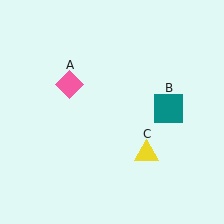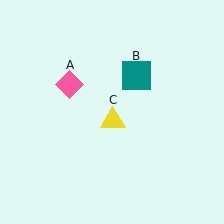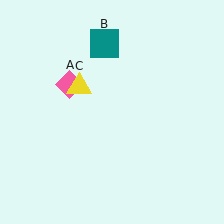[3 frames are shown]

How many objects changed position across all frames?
2 objects changed position: teal square (object B), yellow triangle (object C).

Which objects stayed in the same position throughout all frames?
Pink diamond (object A) remained stationary.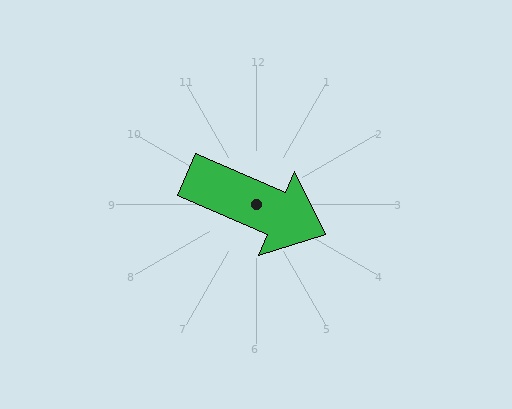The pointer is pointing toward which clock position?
Roughly 4 o'clock.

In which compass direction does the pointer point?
Southeast.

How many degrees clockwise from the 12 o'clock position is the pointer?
Approximately 113 degrees.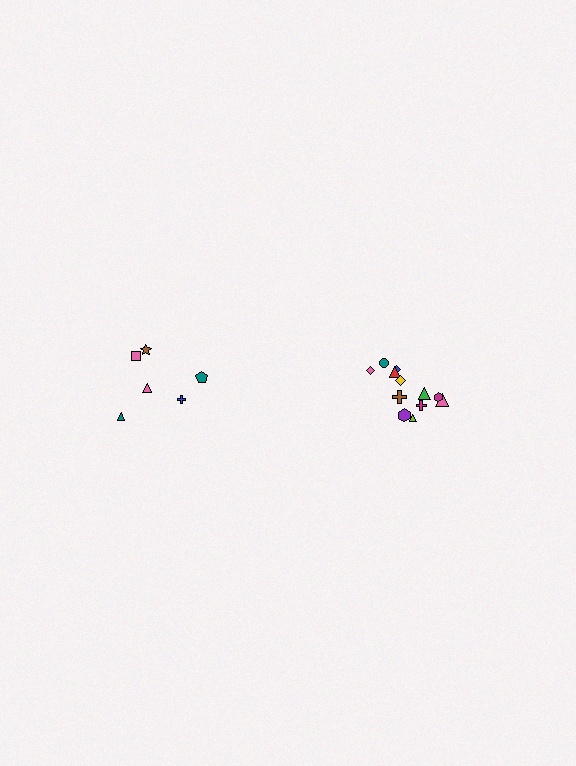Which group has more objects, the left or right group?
The right group.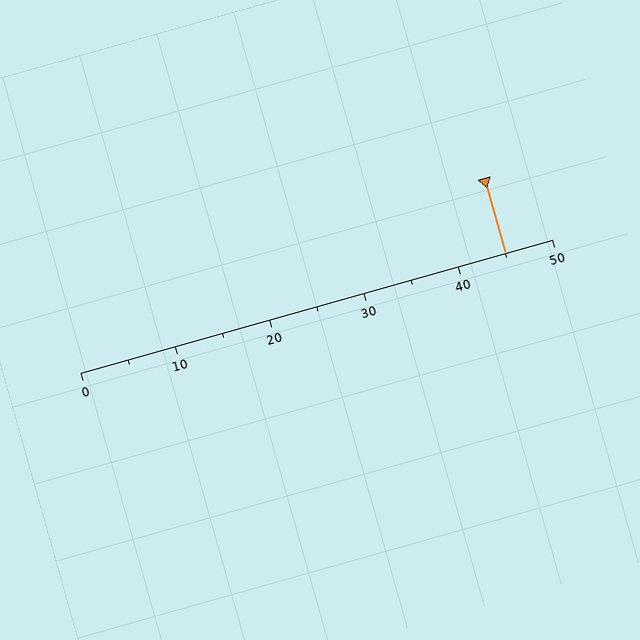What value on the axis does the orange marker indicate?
The marker indicates approximately 45.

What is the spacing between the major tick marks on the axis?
The major ticks are spaced 10 apart.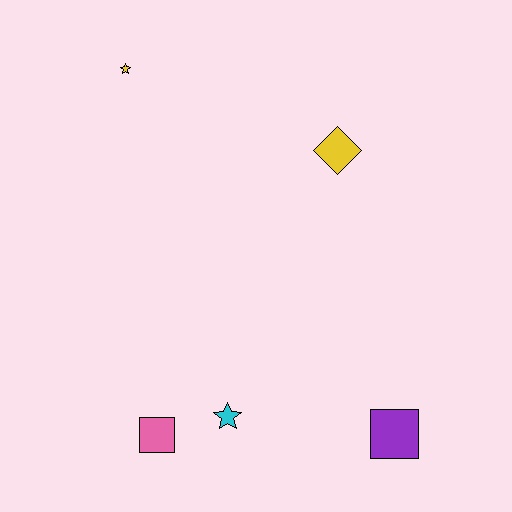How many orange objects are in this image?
There are no orange objects.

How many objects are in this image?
There are 5 objects.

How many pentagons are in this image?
There are no pentagons.